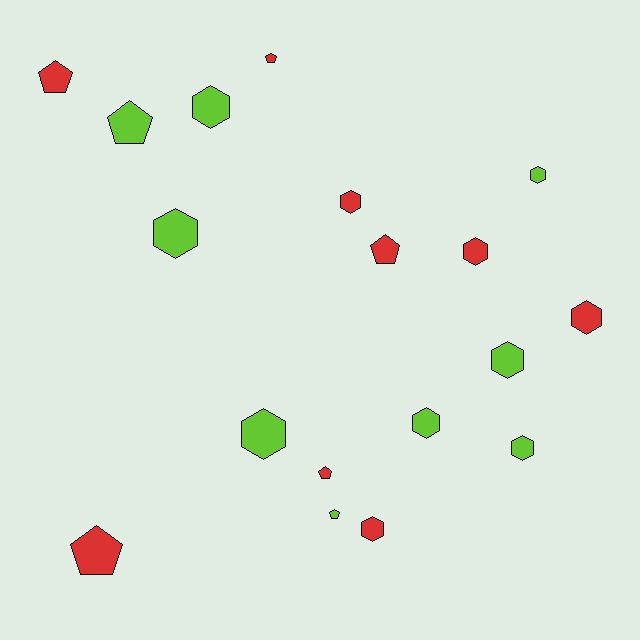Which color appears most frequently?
Lime, with 9 objects.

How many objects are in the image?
There are 18 objects.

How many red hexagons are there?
There are 4 red hexagons.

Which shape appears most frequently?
Hexagon, with 11 objects.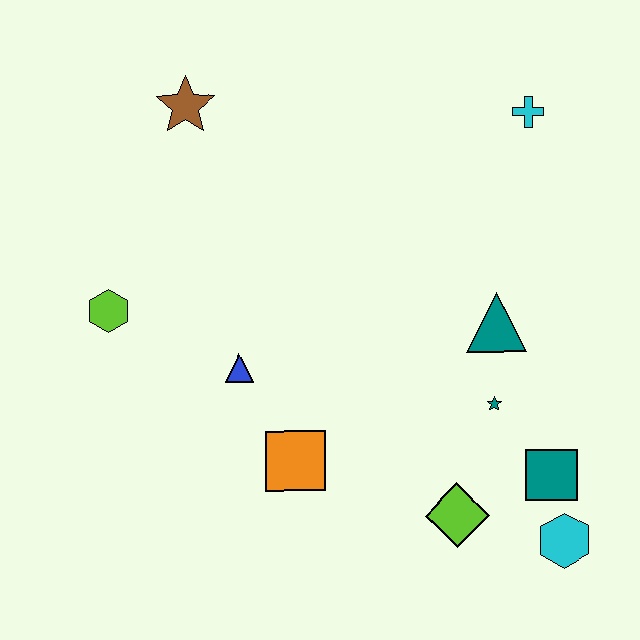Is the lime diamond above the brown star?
No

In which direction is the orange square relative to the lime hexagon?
The orange square is to the right of the lime hexagon.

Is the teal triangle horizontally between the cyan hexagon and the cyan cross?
No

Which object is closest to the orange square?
The blue triangle is closest to the orange square.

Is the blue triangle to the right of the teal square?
No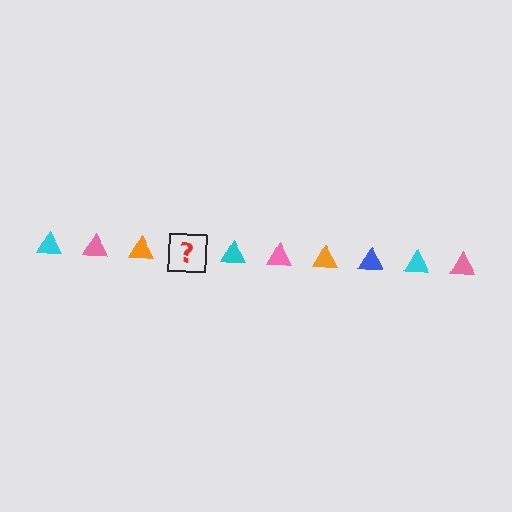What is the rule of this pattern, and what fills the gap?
The rule is that the pattern cycles through cyan, pink, orange, blue triangles. The gap should be filled with a blue triangle.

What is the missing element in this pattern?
The missing element is a blue triangle.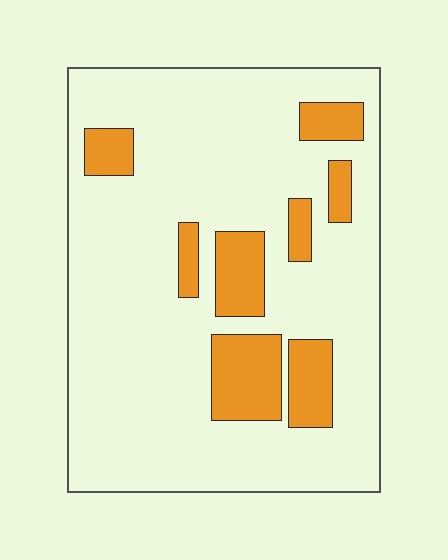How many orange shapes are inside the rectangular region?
8.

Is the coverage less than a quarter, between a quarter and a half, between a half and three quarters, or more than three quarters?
Less than a quarter.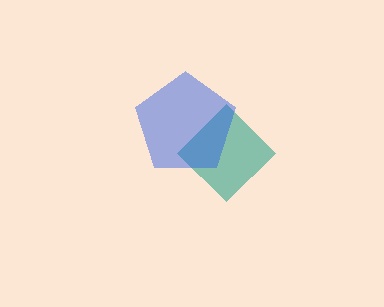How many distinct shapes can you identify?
There are 2 distinct shapes: a teal diamond, a blue pentagon.